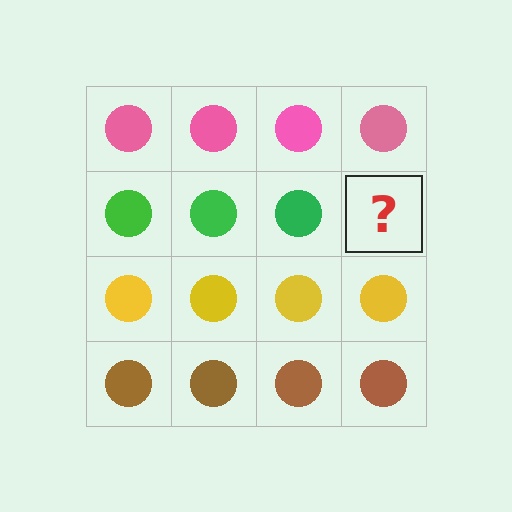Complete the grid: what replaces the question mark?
The question mark should be replaced with a green circle.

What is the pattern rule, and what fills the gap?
The rule is that each row has a consistent color. The gap should be filled with a green circle.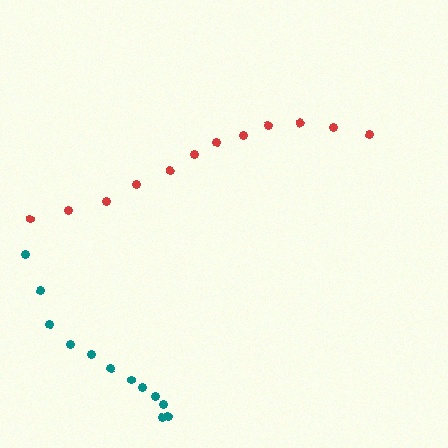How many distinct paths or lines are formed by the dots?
There are 2 distinct paths.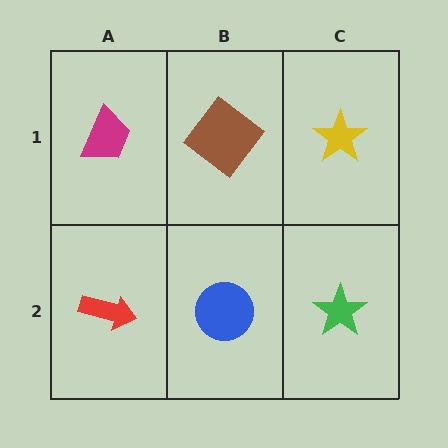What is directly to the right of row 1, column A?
A brown diamond.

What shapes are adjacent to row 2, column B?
A brown diamond (row 1, column B), a red arrow (row 2, column A), a green star (row 2, column C).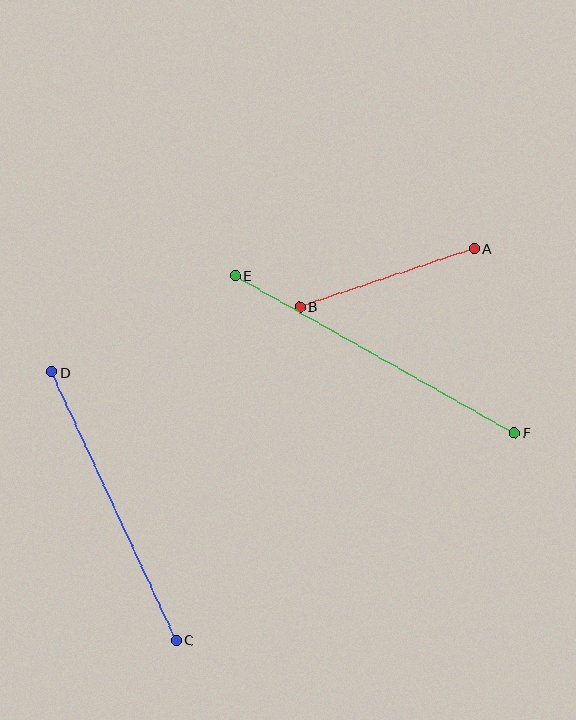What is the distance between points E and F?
The distance is approximately 320 pixels.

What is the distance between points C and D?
The distance is approximately 295 pixels.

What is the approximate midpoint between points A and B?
The midpoint is at approximately (387, 278) pixels.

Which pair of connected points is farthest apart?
Points E and F are farthest apart.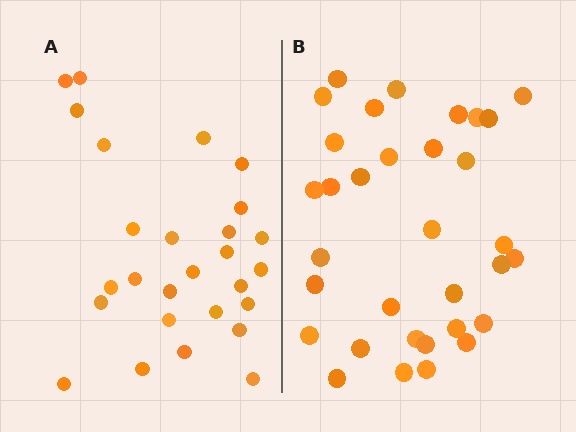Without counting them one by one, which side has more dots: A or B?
Region B (the right region) has more dots.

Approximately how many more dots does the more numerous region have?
Region B has about 6 more dots than region A.